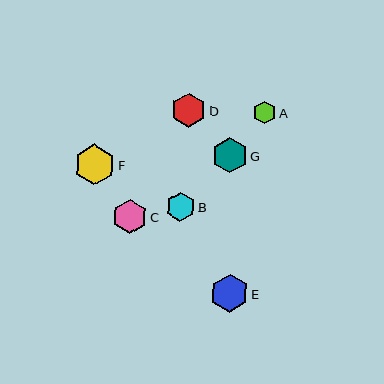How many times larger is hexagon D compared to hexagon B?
Hexagon D is approximately 1.2 times the size of hexagon B.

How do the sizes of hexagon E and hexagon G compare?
Hexagon E and hexagon G are approximately the same size.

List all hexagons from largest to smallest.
From largest to smallest: F, E, G, C, D, B, A.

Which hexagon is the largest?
Hexagon F is the largest with a size of approximately 40 pixels.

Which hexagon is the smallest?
Hexagon A is the smallest with a size of approximately 23 pixels.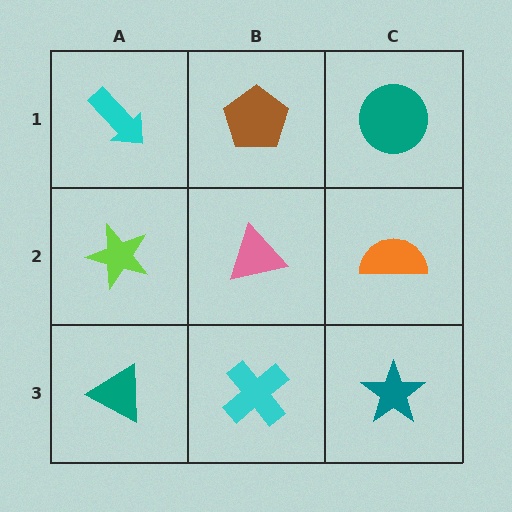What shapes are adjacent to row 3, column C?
An orange semicircle (row 2, column C), a cyan cross (row 3, column B).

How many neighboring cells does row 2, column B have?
4.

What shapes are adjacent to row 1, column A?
A lime star (row 2, column A), a brown pentagon (row 1, column B).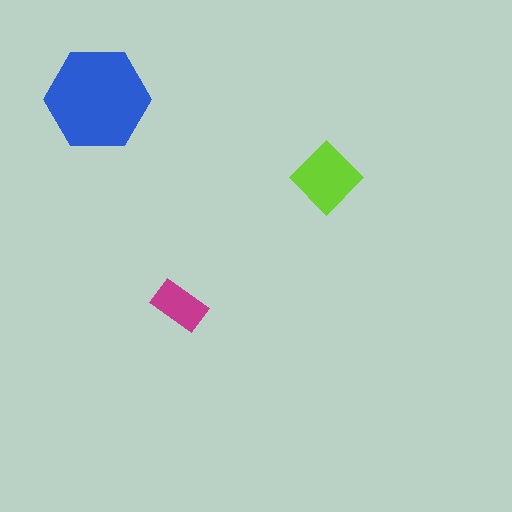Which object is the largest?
The blue hexagon.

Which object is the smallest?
The magenta rectangle.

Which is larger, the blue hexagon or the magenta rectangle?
The blue hexagon.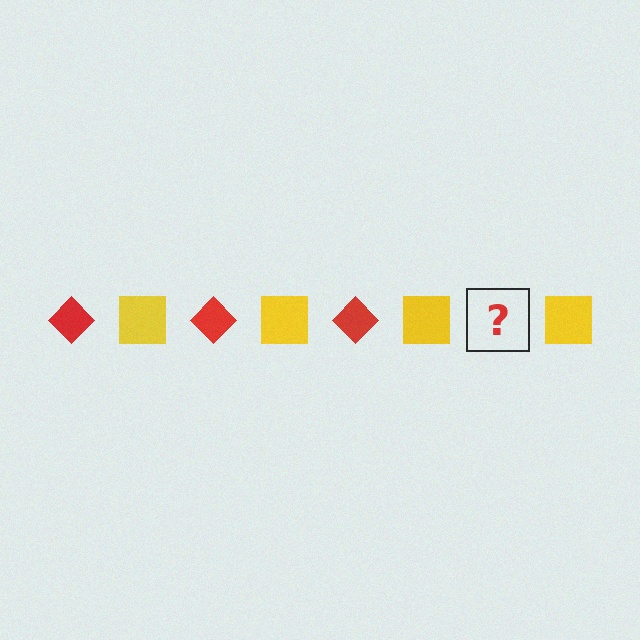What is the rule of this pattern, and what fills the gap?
The rule is that the pattern alternates between red diamond and yellow square. The gap should be filled with a red diamond.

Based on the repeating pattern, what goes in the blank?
The blank should be a red diamond.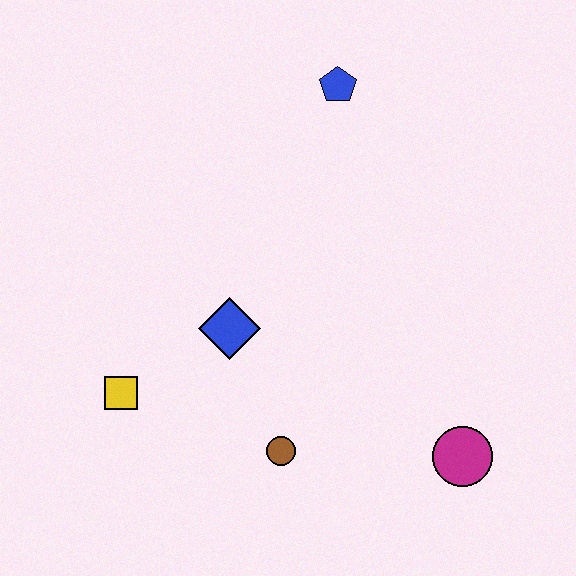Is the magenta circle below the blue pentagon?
Yes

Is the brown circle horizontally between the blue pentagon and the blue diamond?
Yes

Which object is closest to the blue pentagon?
The blue diamond is closest to the blue pentagon.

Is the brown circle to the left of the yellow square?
No